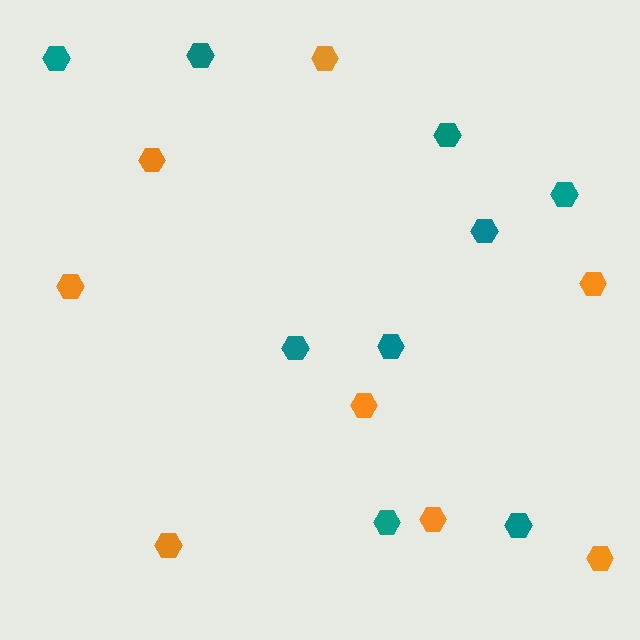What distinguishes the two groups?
There are 2 groups: one group of orange hexagons (8) and one group of teal hexagons (9).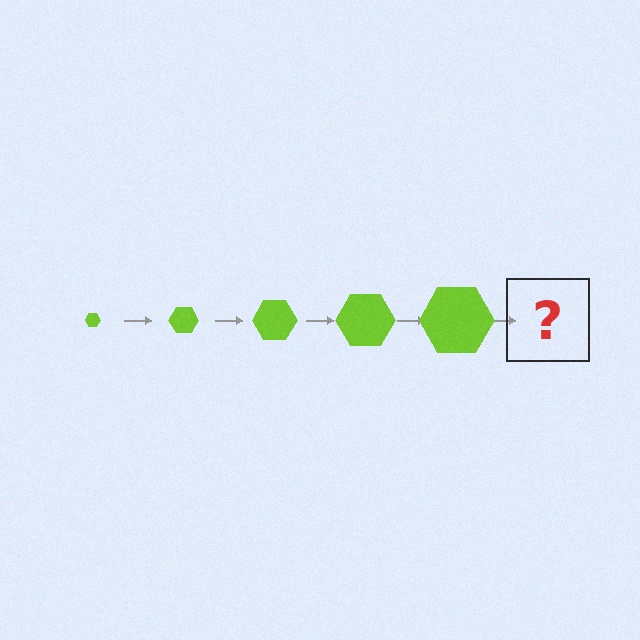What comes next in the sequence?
The next element should be a lime hexagon, larger than the previous one.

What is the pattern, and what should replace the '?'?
The pattern is that the hexagon gets progressively larger each step. The '?' should be a lime hexagon, larger than the previous one.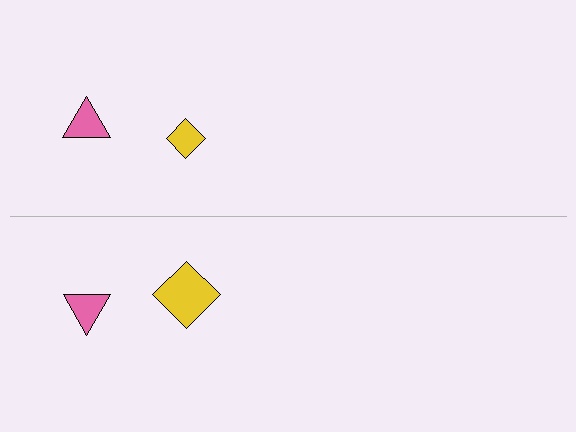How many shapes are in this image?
There are 4 shapes in this image.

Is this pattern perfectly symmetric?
No, the pattern is not perfectly symmetric. The yellow diamond on the bottom side has a different size than its mirror counterpart.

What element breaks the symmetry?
The yellow diamond on the bottom side has a different size than its mirror counterpart.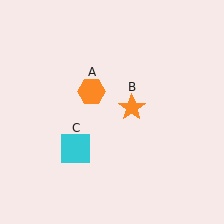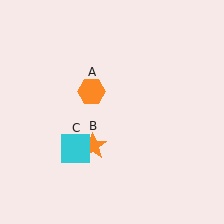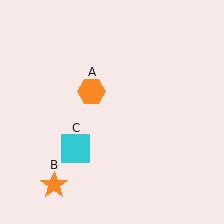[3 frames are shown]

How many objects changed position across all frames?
1 object changed position: orange star (object B).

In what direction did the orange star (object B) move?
The orange star (object B) moved down and to the left.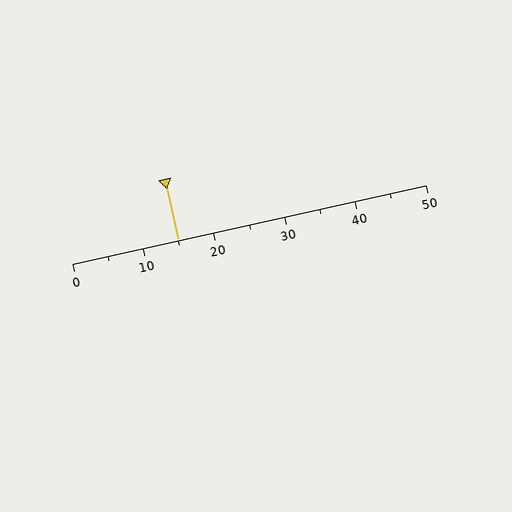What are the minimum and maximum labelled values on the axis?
The axis runs from 0 to 50.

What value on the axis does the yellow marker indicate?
The marker indicates approximately 15.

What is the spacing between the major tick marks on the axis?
The major ticks are spaced 10 apart.